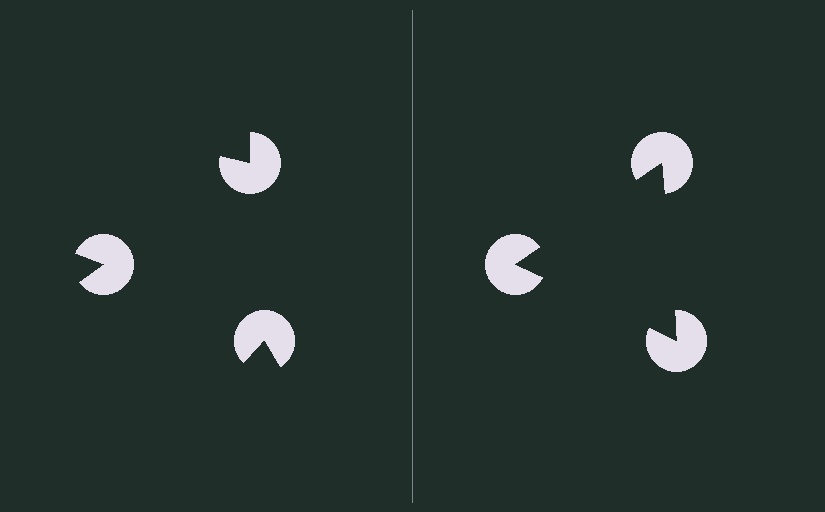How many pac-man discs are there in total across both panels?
6 — 3 on each side.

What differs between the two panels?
The pac-man discs are positioned identically on both sides; only the wedge orientations differ. On the right they align to a triangle; on the left they are misaligned.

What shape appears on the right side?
An illusory triangle.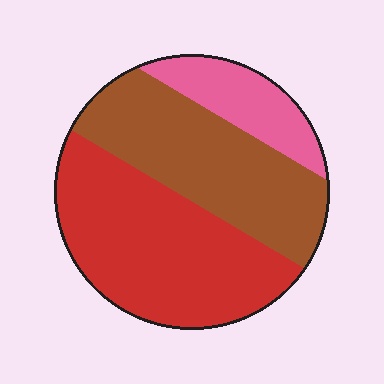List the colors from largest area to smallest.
From largest to smallest: red, brown, pink.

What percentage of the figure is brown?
Brown covers roughly 40% of the figure.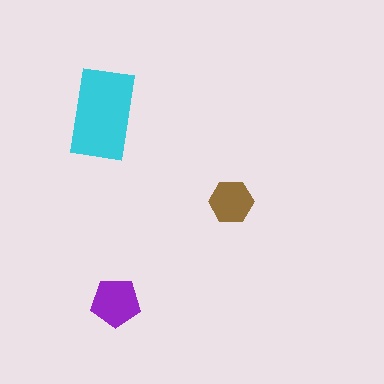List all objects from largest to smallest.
The cyan rectangle, the purple pentagon, the brown hexagon.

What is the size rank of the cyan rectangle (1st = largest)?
1st.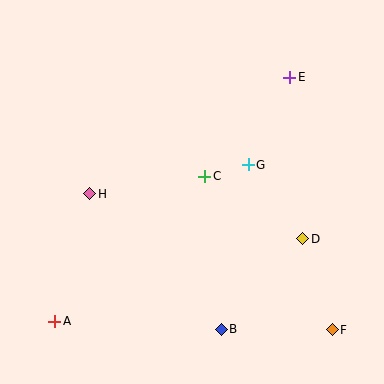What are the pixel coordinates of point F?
Point F is at (332, 330).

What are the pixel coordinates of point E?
Point E is at (290, 77).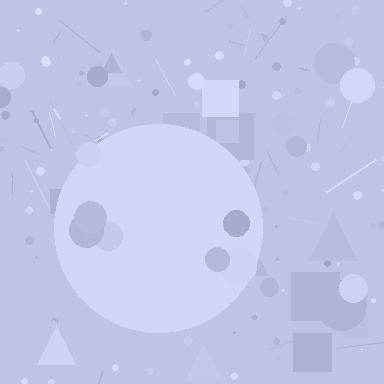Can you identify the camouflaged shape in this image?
The camouflaged shape is a circle.